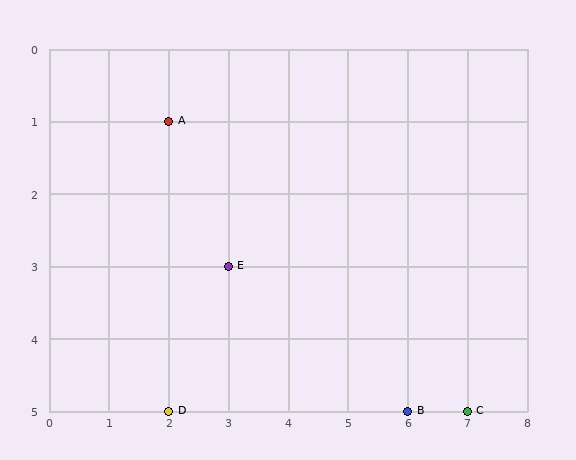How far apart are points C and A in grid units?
Points C and A are 5 columns and 4 rows apart (about 6.4 grid units diagonally).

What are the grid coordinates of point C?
Point C is at grid coordinates (7, 5).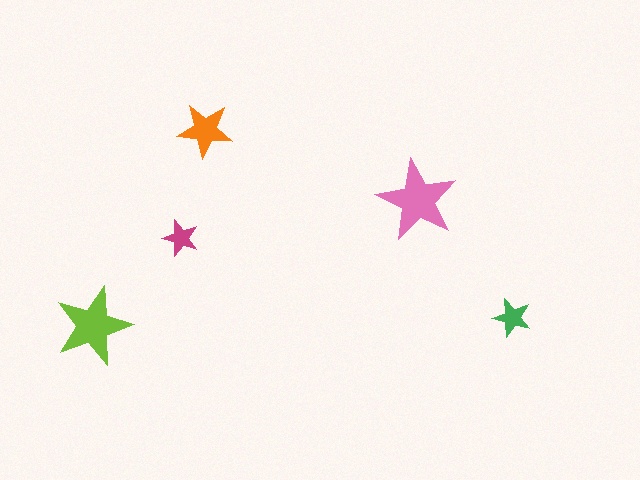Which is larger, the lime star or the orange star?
The lime one.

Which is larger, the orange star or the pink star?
The pink one.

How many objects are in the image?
There are 5 objects in the image.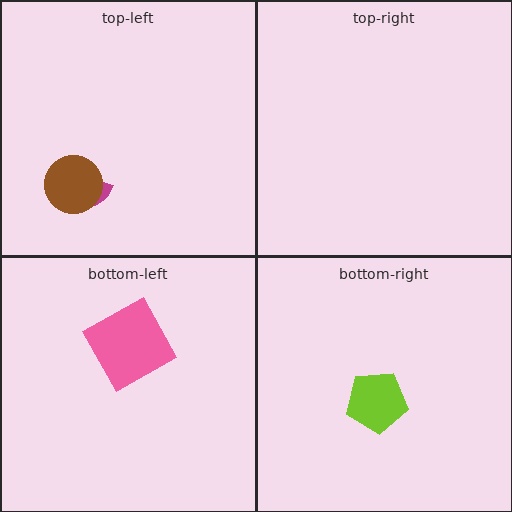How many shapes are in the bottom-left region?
1.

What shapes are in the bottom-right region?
The lime pentagon.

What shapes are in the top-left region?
The magenta semicircle, the brown circle.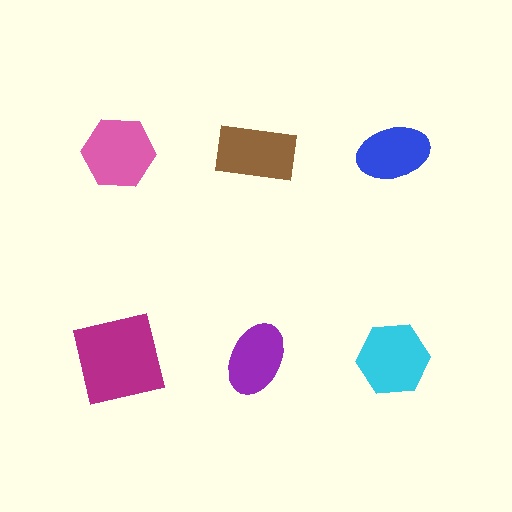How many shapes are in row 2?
3 shapes.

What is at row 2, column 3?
A cyan hexagon.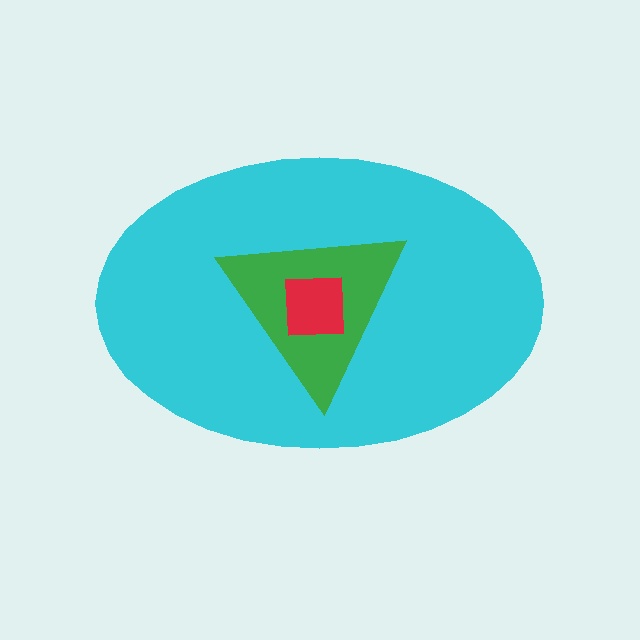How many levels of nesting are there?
3.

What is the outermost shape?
The cyan ellipse.